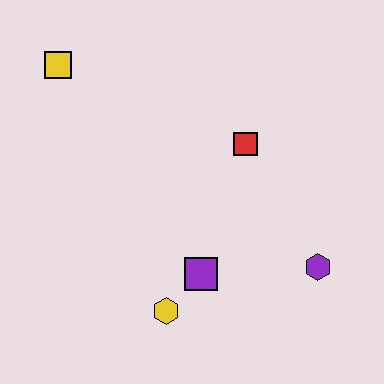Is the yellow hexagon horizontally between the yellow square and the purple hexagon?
Yes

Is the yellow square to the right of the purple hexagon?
No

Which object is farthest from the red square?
The yellow square is farthest from the red square.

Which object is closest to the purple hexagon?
The purple square is closest to the purple hexagon.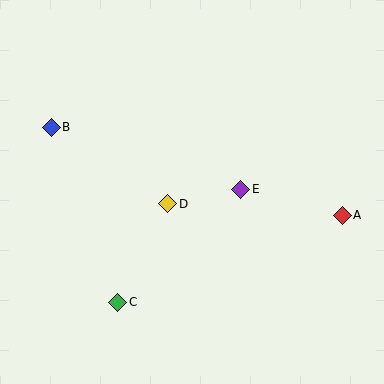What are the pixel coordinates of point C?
Point C is at (118, 302).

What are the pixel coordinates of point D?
Point D is at (168, 204).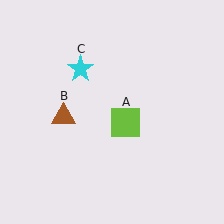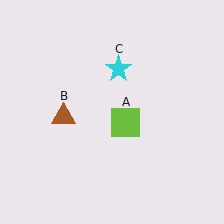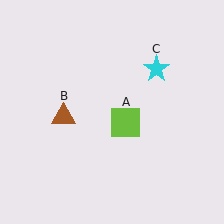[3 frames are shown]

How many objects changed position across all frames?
1 object changed position: cyan star (object C).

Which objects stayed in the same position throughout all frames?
Lime square (object A) and brown triangle (object B) remained stationary.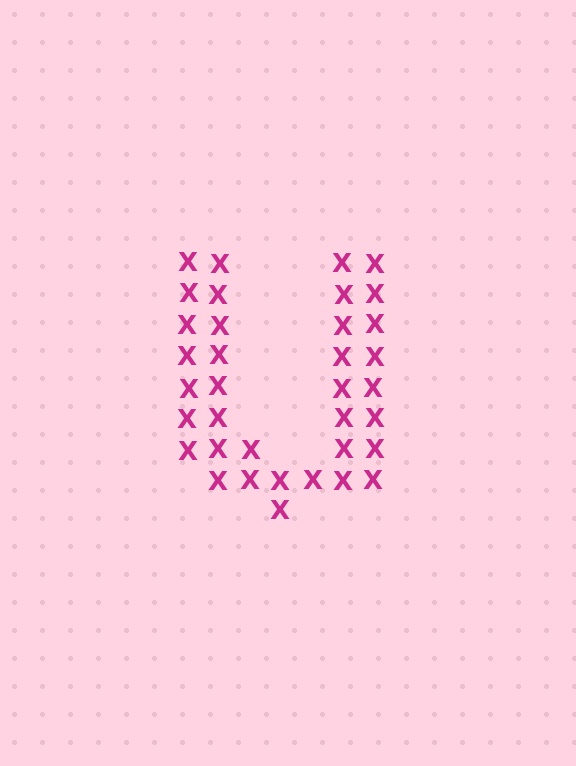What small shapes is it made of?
It is made of small letter X's.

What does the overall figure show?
The overall figure shows the letter U.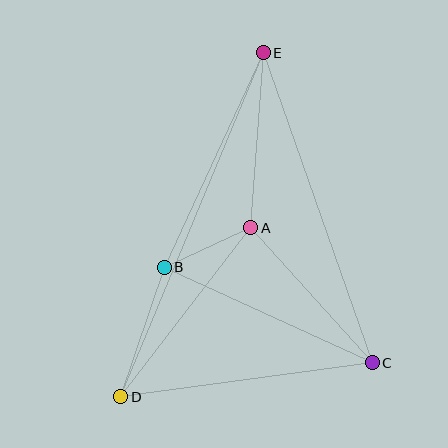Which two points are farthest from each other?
Points D and E are farthest from each other.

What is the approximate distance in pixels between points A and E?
The distance between A and E is approximately 175 pixels.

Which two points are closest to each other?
Points A and B are closest to each other.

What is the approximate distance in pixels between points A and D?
The distance between A and D is approximately 213 pixels.